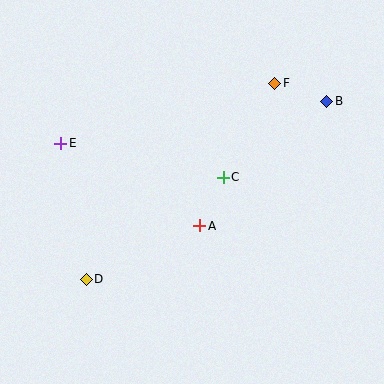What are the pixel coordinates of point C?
Point C is at (223, 177).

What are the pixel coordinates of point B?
Point B is at (327, 101).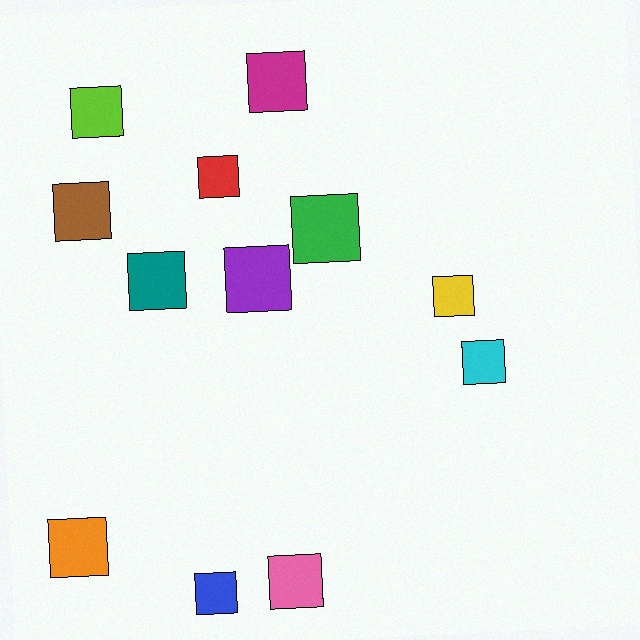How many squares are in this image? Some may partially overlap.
There are 12 squares.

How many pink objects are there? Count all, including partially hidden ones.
There is 1 pink object.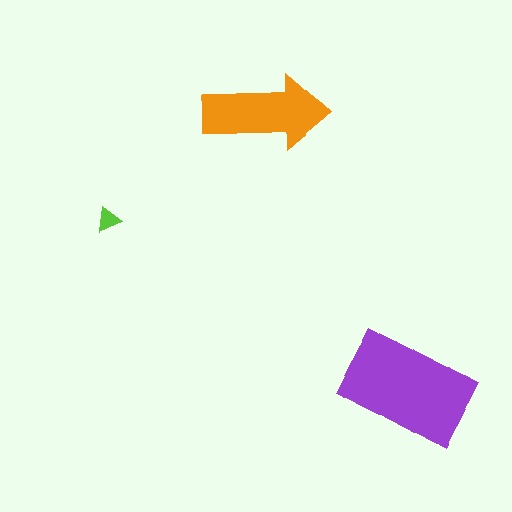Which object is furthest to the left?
The lime triangle is leftmost.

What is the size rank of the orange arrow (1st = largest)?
2nd.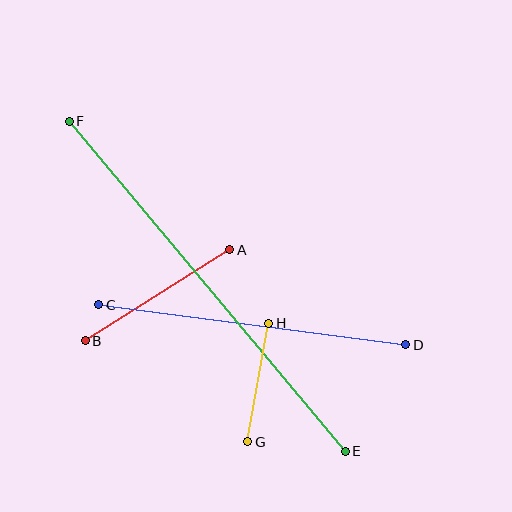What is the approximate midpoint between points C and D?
The midpoint is at approximately (252, 325) pixels.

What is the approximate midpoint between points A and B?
The midpoint is at approximately (157, 295) pixels.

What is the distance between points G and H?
The distance is approximately 120 pixels.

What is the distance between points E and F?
The distance is approximately 430 pixels.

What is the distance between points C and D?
The distance is approximately 310 pixels.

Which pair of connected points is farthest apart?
Points E and F are farthest apart.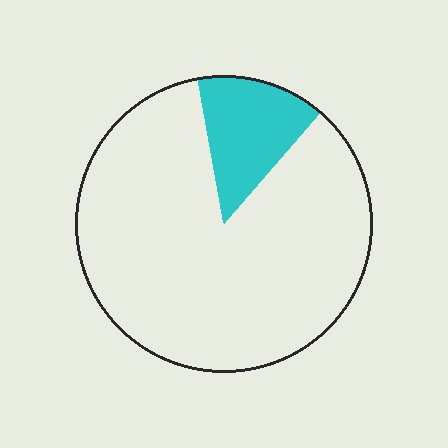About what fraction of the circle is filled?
About one eighth (1/8).